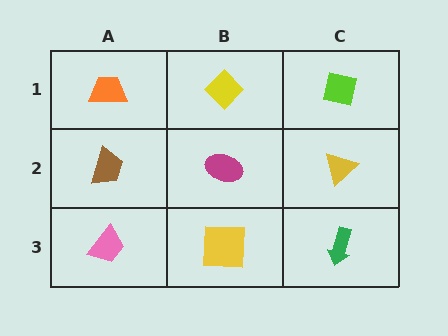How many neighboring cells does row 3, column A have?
2.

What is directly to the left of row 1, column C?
A yellow diamond.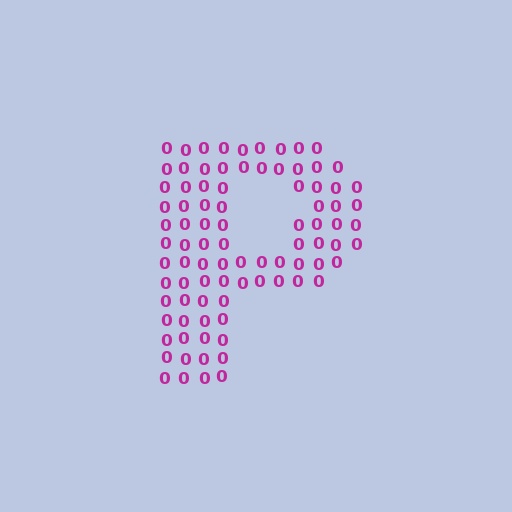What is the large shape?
The large shape is the letter P.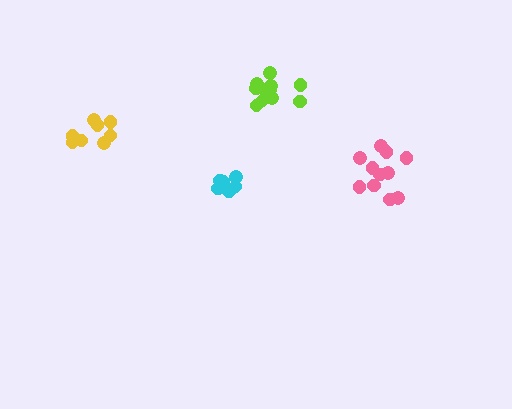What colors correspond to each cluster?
The clusters are colored: yellow, lime, pink, cyan.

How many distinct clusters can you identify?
There are 4 distinct clusters.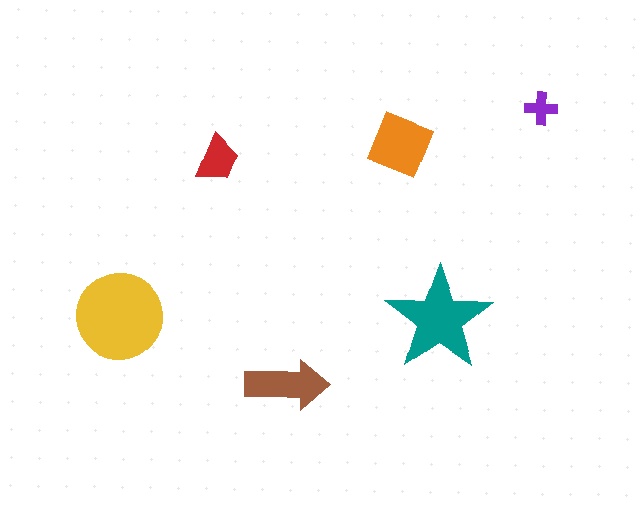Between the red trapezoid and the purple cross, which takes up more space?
The red trapezoid.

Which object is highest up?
The purple cross is topmost.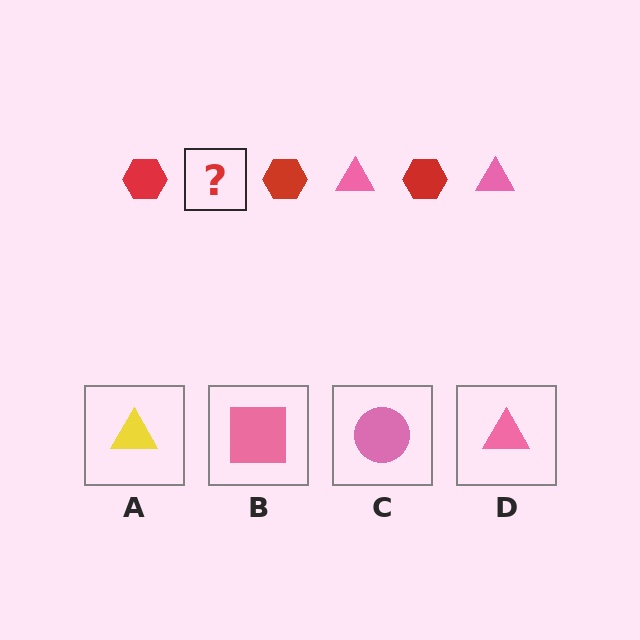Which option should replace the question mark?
Option D.